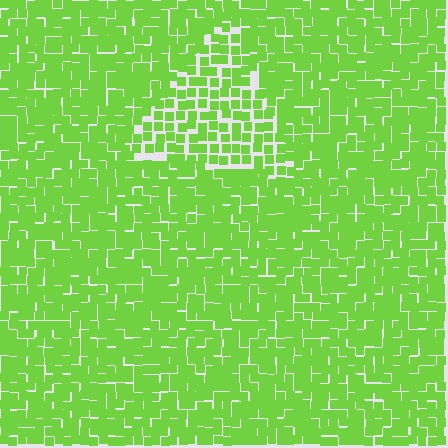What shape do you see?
I see a triangle.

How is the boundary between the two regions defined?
The boundary is defined by a change in element density (approximately 1.5x ratio). All elements are the same color, size, and shape.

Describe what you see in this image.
The image contains small lime elements arranged at two different densities. A triangle-shaped region is visible where the elements are less densely packed than the surrounding area.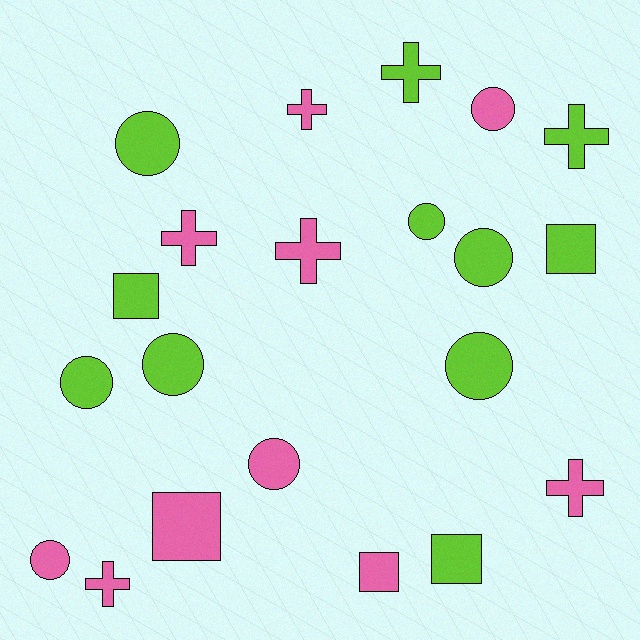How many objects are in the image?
There are 21 objects.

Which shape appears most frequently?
Circle, with 9 objects.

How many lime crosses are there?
There are 2 lime crosses.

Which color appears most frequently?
Lime, with 11 objects.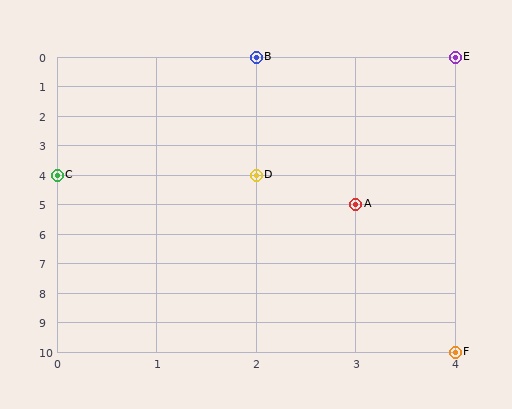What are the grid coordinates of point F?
Point F is at grid coordinates (4, 10).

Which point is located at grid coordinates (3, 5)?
Point A is at (3, 5).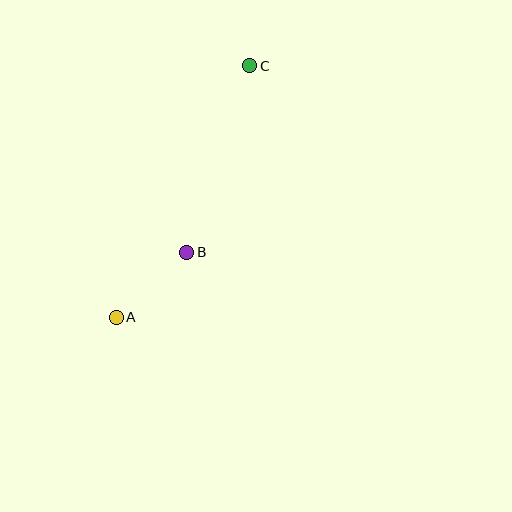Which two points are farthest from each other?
Points A and C are farthest from each other.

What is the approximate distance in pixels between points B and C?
The distance between B and C is approximately 197 pixels.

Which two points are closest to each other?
Points A and B are closest to each other.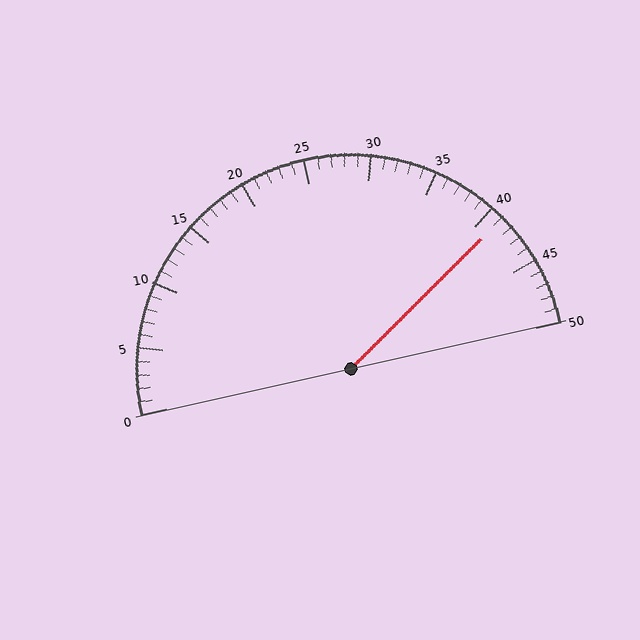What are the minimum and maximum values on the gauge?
The gauge ranges from 0 to 50.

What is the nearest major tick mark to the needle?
The nearest major tick mark is 40.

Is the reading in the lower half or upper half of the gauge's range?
The reading is in the upper half of the range (0 to 50).